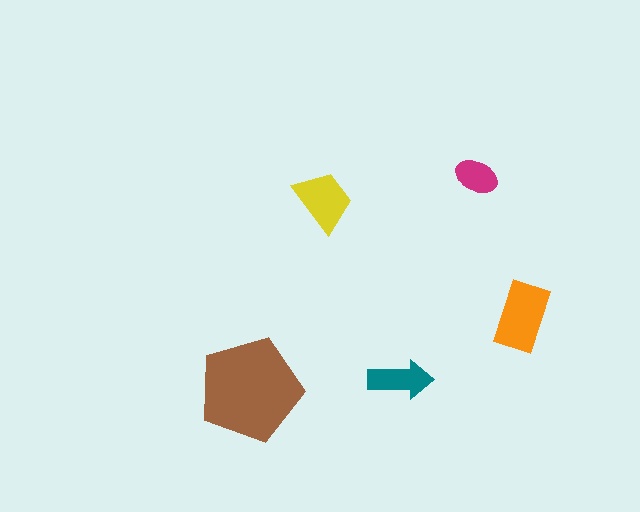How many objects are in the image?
There are 5 objects in the image.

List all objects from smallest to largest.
The magenta ellipse, the teal arrow, the yellow trapezoid, the orange rectangle, the brown pentagon.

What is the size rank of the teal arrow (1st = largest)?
4th.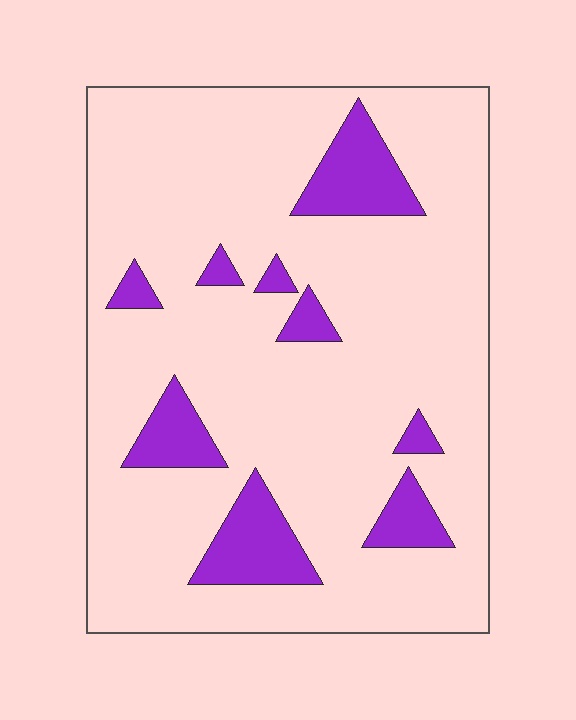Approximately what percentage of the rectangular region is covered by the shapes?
Approximately 15%.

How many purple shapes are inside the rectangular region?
9.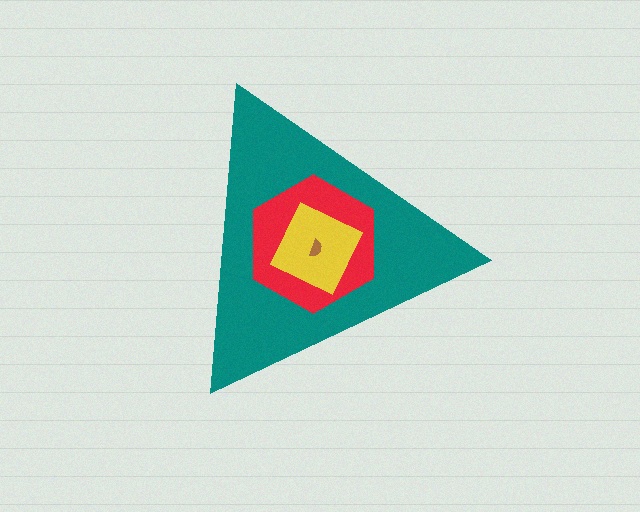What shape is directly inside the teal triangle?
The red hexagon.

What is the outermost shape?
The teal triangle.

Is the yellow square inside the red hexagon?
Yes.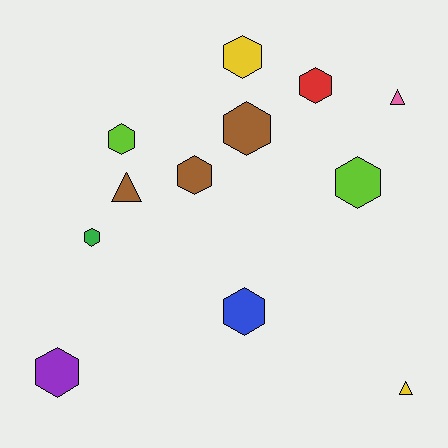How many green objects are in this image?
There is 1 green object.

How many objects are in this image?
There are 12 objects.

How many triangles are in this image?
There are 3 triangles.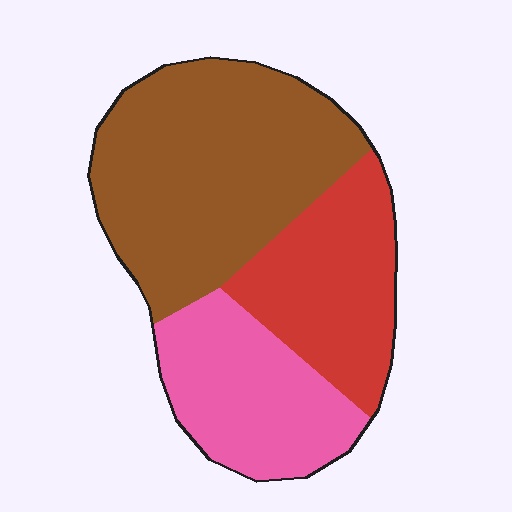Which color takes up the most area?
Brown, at roughly 50%.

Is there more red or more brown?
Brown.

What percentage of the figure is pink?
Pink takes up about one quarter (1/4) of the figure.